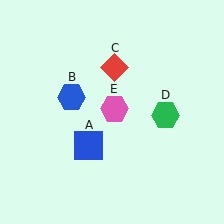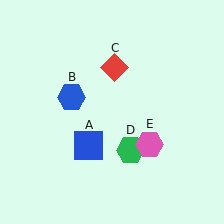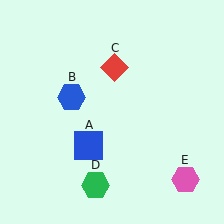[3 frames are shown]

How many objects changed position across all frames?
2 objects changed position: green hexagon (object D), pink hexagon (object E).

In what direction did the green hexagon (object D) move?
The green hexagon (object D) moved down and to the left.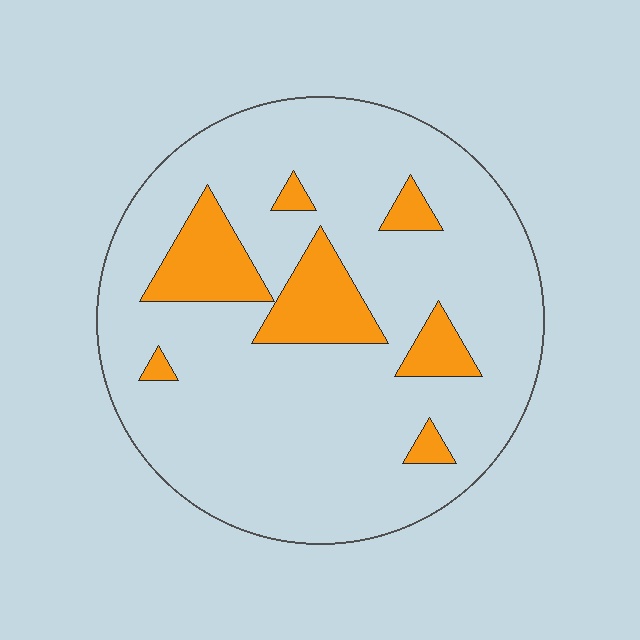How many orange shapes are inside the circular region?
7.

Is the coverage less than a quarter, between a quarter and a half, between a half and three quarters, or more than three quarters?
Less than a quarter.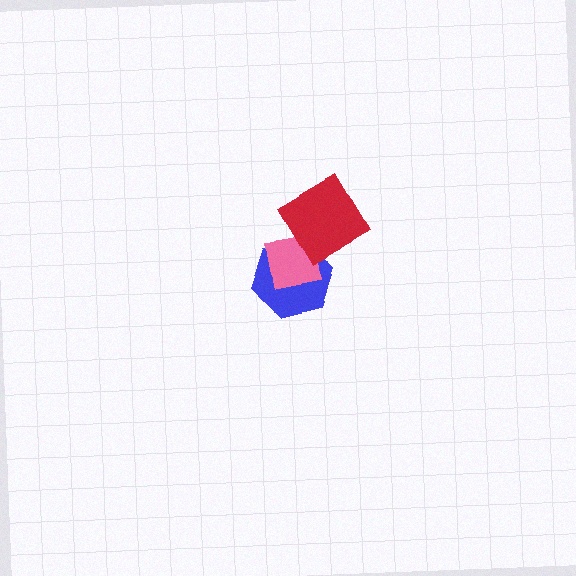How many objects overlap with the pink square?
2 objects overlap with the pink square.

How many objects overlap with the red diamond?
2 objects overlap with the red diamond.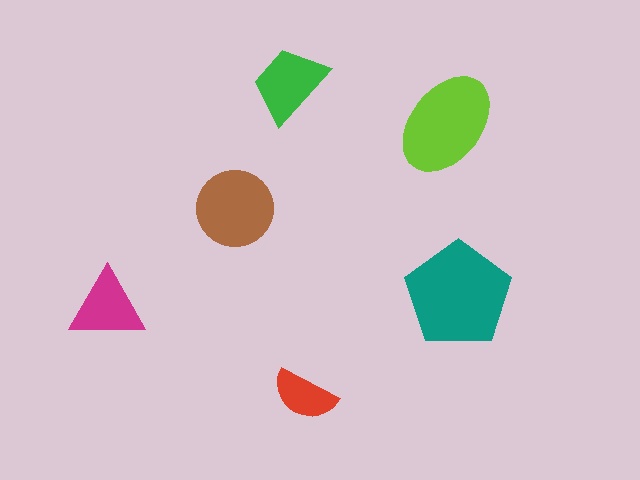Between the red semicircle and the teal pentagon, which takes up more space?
The teal pentagon.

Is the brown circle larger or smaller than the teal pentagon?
Smaller.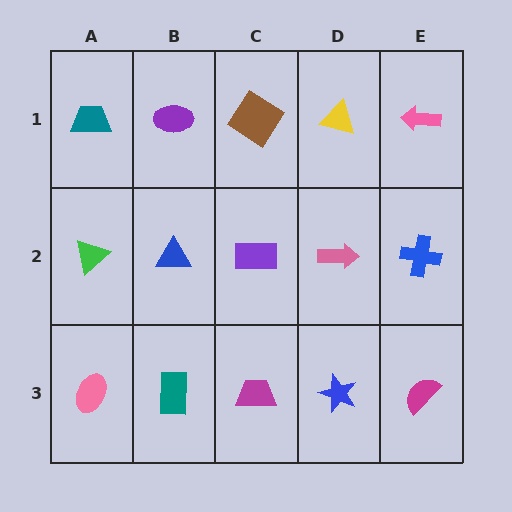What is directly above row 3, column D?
A pink arrow.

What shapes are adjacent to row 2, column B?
A purple ellipse (row 1, column B), a teal rectangle (row 3, column B), a green triangle (row 2, column A), a purple rectangle (row 2, column C).